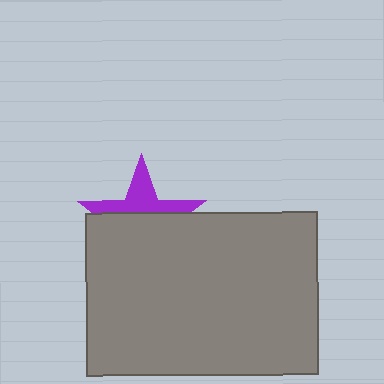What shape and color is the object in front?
The object in front is a gray rectangle.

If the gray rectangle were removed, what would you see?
You would see the complete purple star.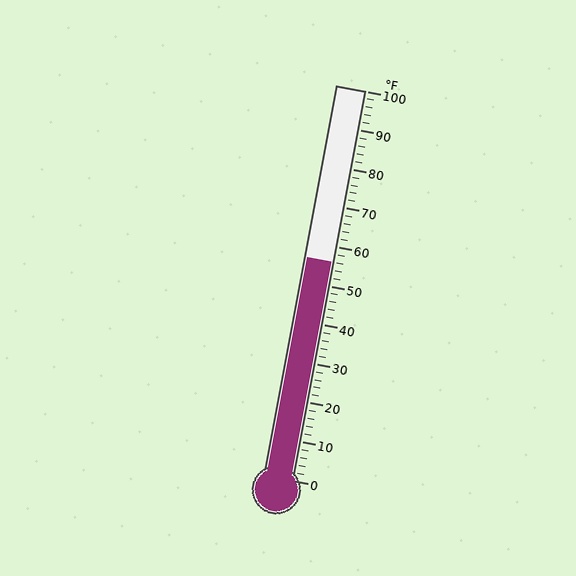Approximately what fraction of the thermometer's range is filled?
The thermometer is filled to approximately 55% of its range.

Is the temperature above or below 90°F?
The temperature is below 90°F.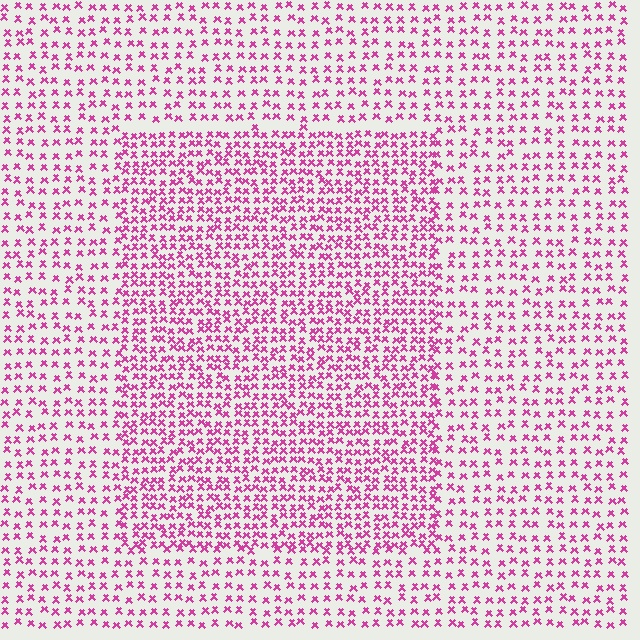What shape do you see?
I see a rectangle.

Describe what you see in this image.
The image contains small magenta elements arranged at two different densities. A rectangle-shaped region is visible where the elements are more densely packed than the surrounding area.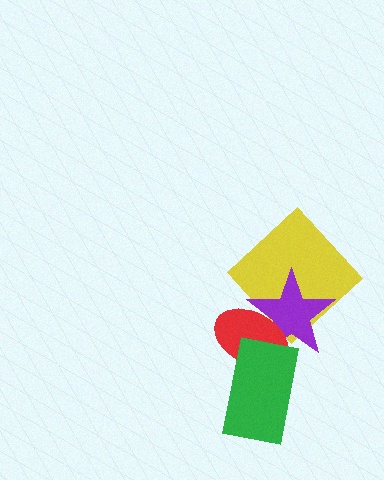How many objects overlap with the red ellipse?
3 objects overlap with the red ellipse.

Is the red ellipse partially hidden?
Yes, it is partially covered by another shape.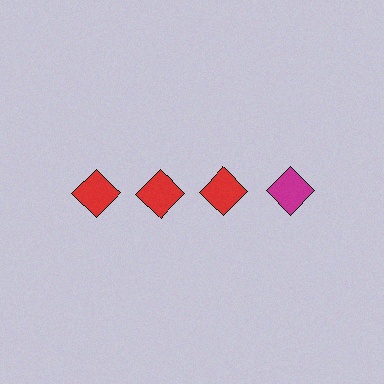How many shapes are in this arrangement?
There are 4 shapes arranged in a grid pattern.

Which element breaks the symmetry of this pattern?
The magenta diamond in the top row, second from right column breaks the symmetry. All other shapes are red diamonds.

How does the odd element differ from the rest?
It has a different color: magenta instead of red.